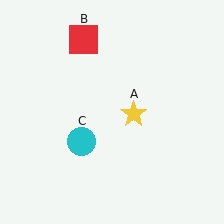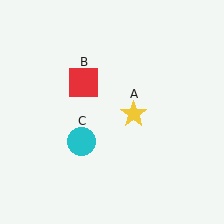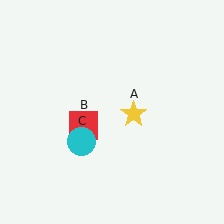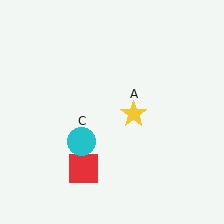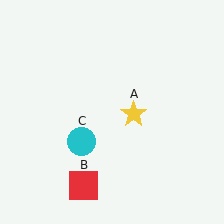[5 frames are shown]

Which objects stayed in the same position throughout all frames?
Yellow star (object A) and cyan circle (object C) remained stationary.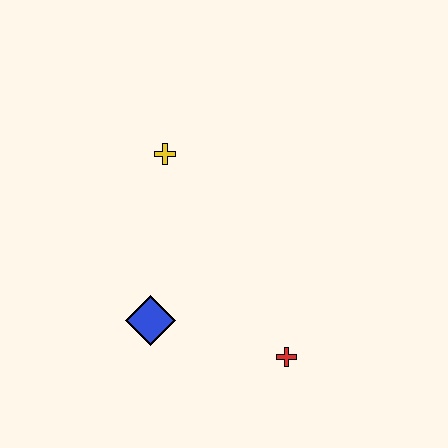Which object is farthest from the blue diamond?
The yellow cross is farthest from the blue diamond.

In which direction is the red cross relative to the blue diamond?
The red cross is to the right of the blue diamond.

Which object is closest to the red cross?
The blue diamond is closest to the red cross.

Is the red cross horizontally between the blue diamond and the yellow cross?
No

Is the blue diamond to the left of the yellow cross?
Yes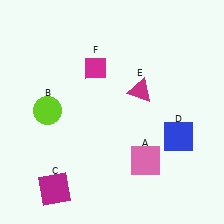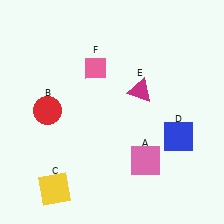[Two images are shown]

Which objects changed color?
B changed from lime to red. C changed from magenta to yellow. F changed from magenta to pink.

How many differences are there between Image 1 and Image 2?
There are 3 differences between the two images.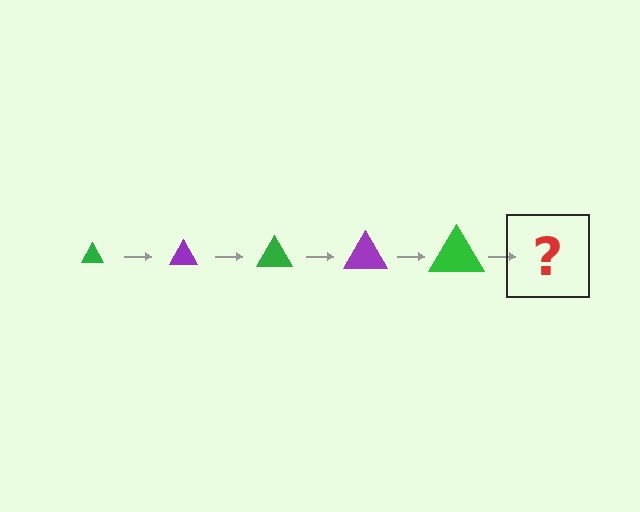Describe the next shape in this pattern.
It should be a purple triangle, larger than the previous one.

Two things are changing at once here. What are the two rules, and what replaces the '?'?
The two rules are that the triangle grows larger each step and the color cycles through green and purple. The '?' should be a purple triangle, larger than the previous one.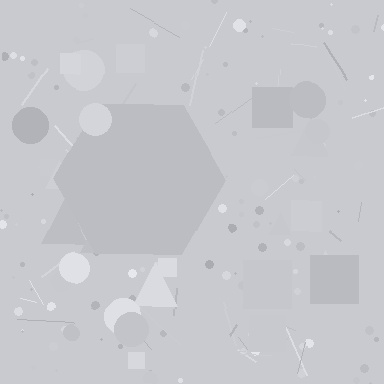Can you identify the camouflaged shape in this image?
The camouflaged shape is a hexagon.